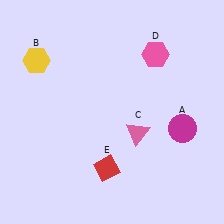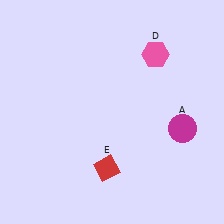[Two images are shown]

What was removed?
The yellow hexagon (B), the pink triangle (C) were removed in Image 2.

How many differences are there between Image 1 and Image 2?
There are 2 differences between the two images.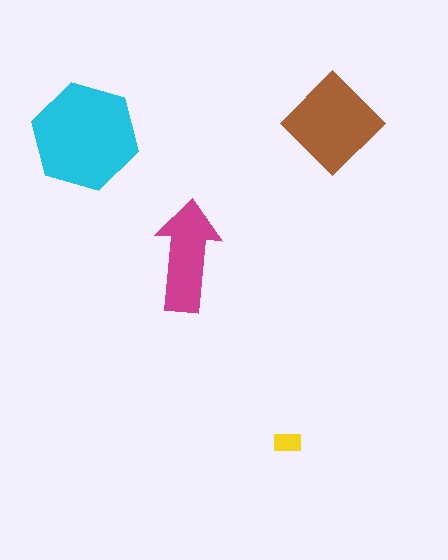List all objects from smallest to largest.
The yellow rectangle, the magenta arrow, the brown diamond, the cyan hexagon.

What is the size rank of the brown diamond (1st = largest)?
2nd.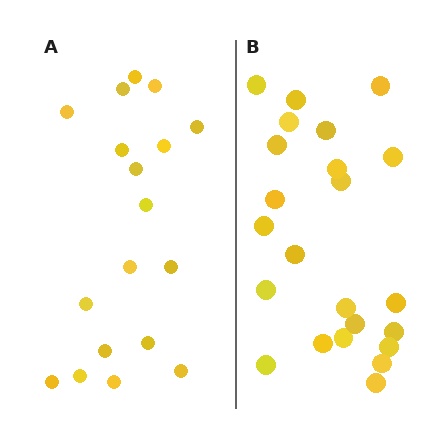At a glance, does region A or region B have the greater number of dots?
Region B (the right region) has more dots.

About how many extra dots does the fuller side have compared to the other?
Region B has about 5 more dots than region A.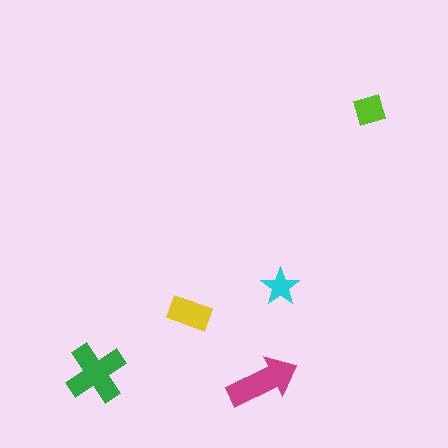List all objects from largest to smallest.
The green cross, the magenta arrow, the yellow rectangle, the lime diamond, the cyan star.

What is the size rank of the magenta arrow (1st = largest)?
2nd.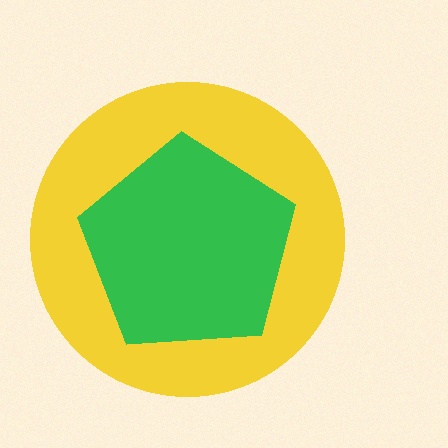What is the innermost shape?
The green pentagon.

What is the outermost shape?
The yellow circle.